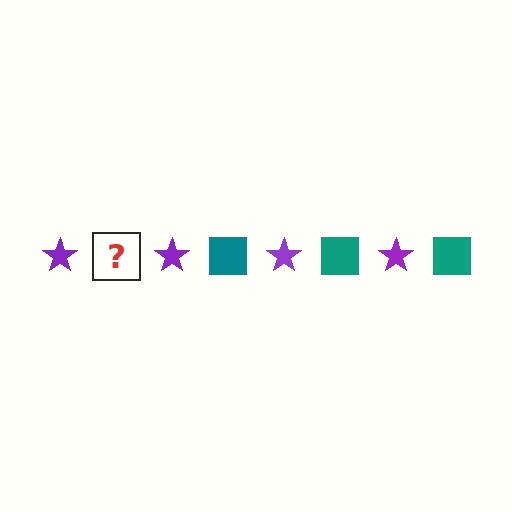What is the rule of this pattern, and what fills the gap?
The rule is that the pattern alternates between purple star and teal square. The gap should be filled with a teal square.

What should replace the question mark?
The question mark should be replaced with a teal square.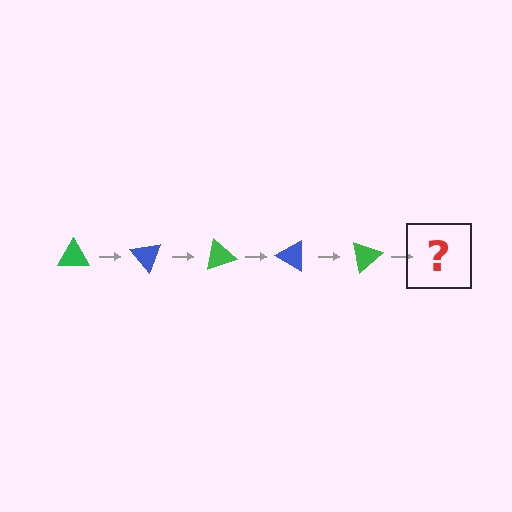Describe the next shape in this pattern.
It should be a blue triangle, rotated 250 degrees from the start.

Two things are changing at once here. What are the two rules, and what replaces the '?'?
The two rules are that it rotates 50 degrees each step and the color cycles through green and blue. The '?' should be a blue triangle, rotated 250 degrees from the start.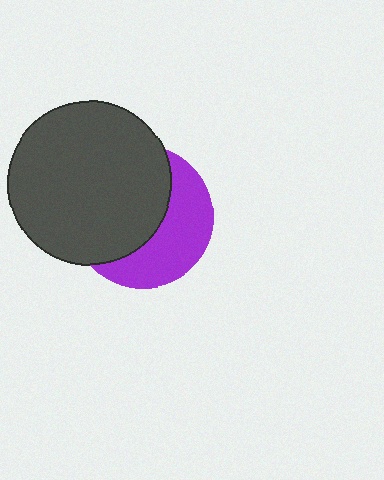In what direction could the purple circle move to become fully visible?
The purple circle could move right. That would shift it out from behind the dark gray circle entirely.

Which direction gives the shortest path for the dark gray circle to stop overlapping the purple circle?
Moving left gives the shortest separation.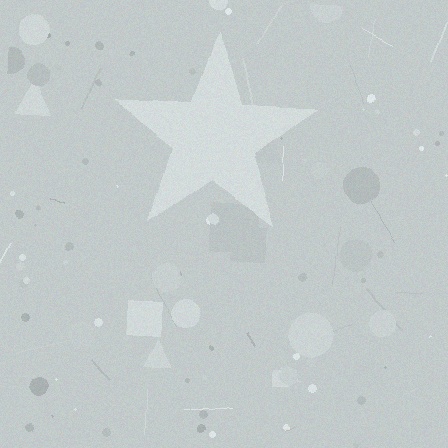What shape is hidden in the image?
A star is hidden in the image.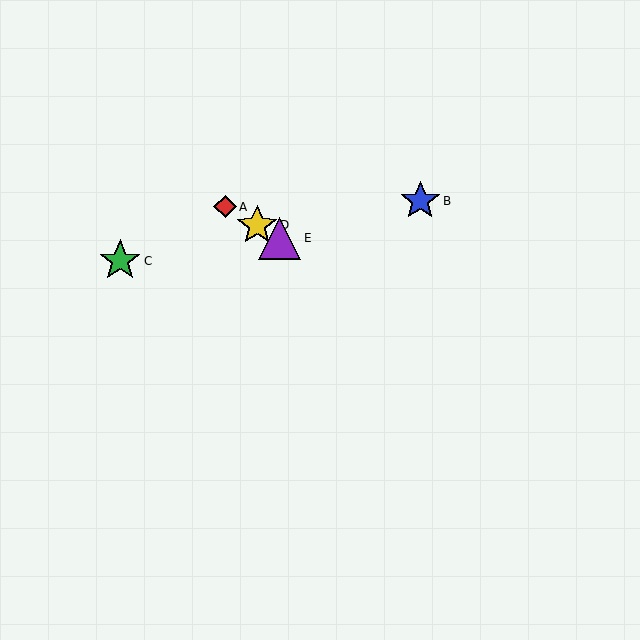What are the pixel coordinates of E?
Object E is at (280, 238).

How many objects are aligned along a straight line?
3 objects (A, D, E) are aligned along a straight line.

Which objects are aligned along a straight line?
Objects A, D, E are aligned along a straight line.